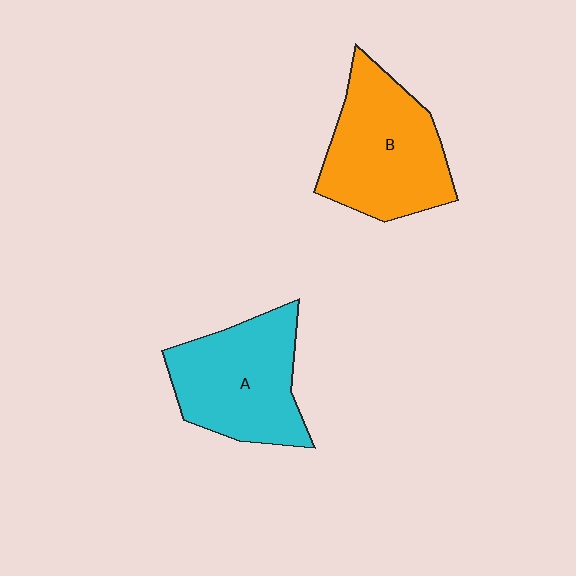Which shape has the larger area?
Shape B (orange).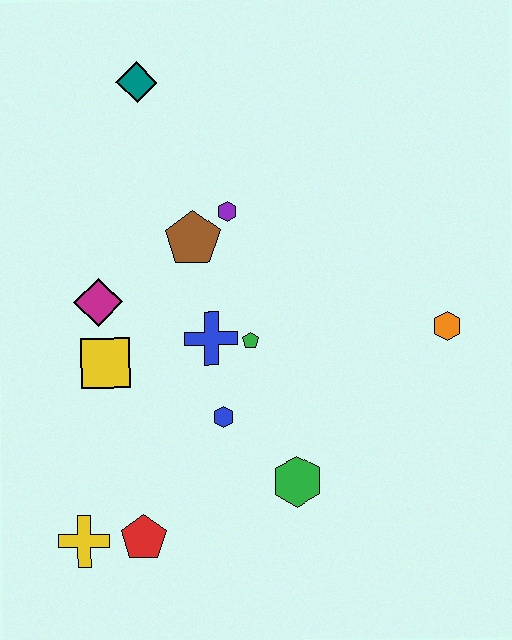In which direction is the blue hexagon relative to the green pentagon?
The blue hexagon is below the green pentagon.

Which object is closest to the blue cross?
The green pentagon is closest to the blue cross.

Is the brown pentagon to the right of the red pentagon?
Yes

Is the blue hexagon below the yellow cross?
No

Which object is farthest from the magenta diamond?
The orange hexagon is farthest from the magenta diamond.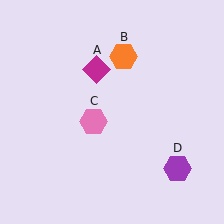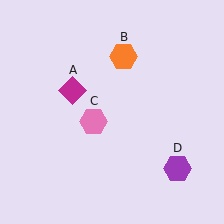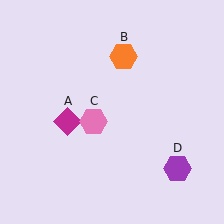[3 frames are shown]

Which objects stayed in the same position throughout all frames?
Orange hexagon (object B) and pink hexagon (object C) and purple hexagon (object D) remained stationary.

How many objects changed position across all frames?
1 object changed position: magenta diamond (object A).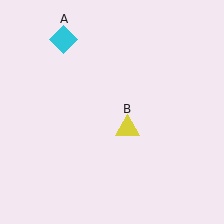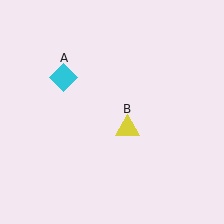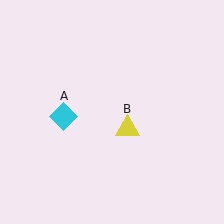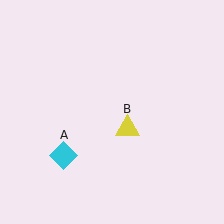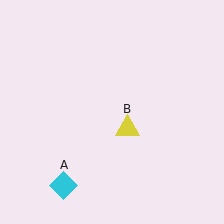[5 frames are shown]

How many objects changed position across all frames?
1 object changed position: cyan diamond (object A).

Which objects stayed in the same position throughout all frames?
Yellow triangle (object B) remained stationary.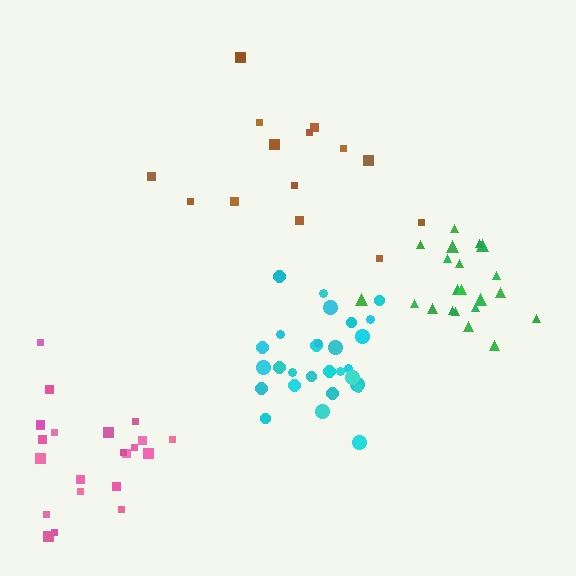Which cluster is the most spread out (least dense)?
Brown.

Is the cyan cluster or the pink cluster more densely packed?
Cyan.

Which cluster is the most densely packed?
Cyan.